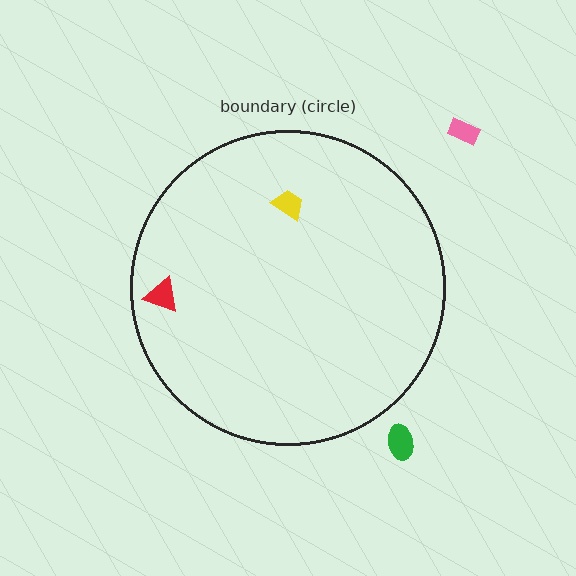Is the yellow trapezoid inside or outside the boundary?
Inside.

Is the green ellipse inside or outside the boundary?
Outside.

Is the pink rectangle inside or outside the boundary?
Outside.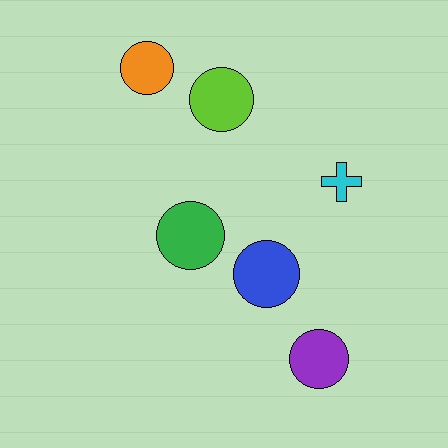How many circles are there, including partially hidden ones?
There are 5 circles.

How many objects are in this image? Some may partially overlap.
There are 6 objects.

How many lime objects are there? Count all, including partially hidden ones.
There is 1 lime object.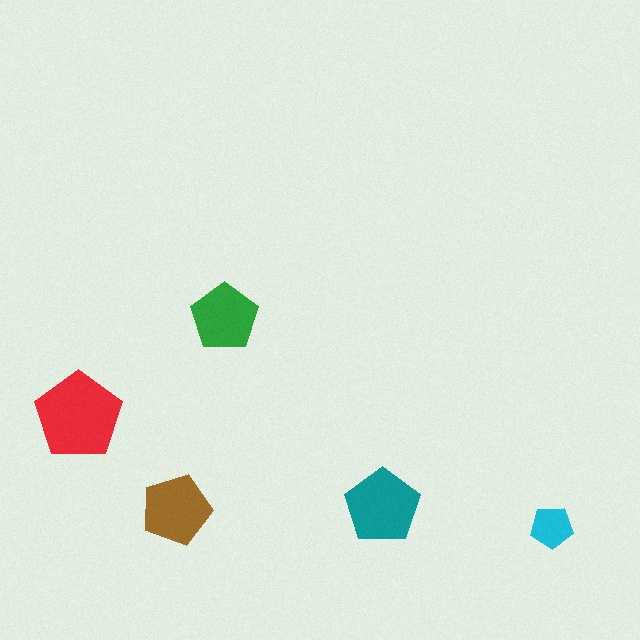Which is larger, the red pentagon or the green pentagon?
The red one.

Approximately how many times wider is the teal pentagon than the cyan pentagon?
About 2 times wider.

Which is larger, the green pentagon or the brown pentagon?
The brown one.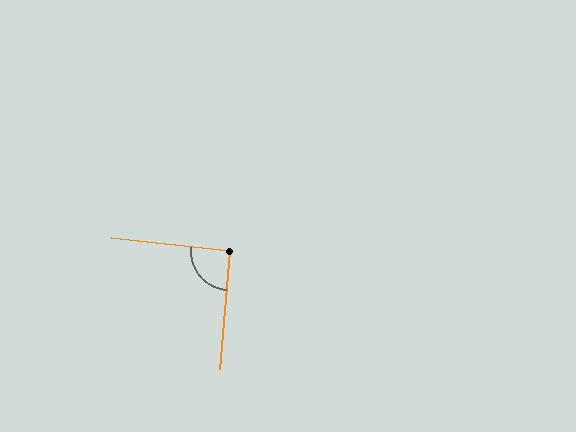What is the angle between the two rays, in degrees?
Approximately 91 degrees.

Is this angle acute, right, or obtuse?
It is approximately a right angle.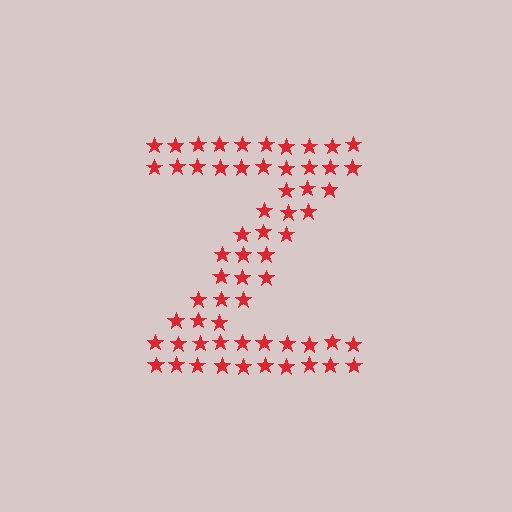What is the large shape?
The large shape is the letter Z.